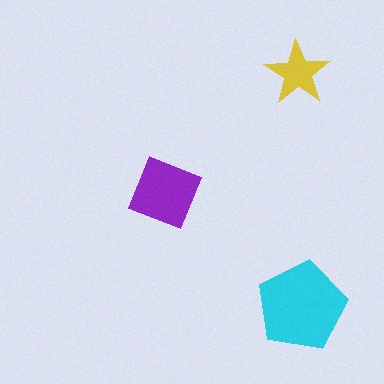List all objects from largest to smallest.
The cyan pentagon, the purple diamond, the yellow star.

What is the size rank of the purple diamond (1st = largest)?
2nd.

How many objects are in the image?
There are 3 objects in the image.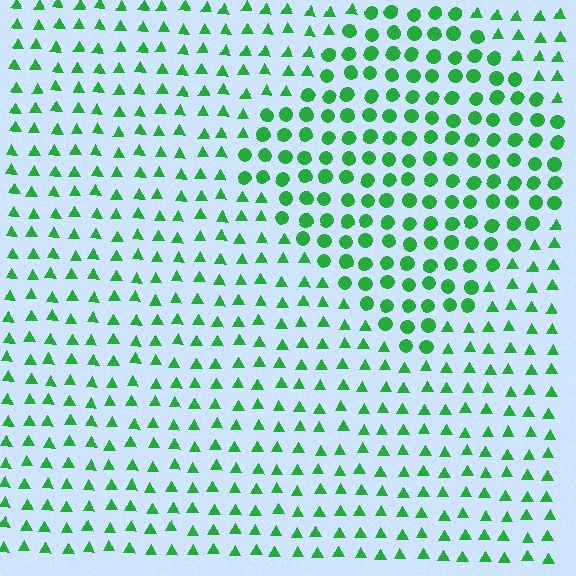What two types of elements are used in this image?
The image uses circles inside the diamond region and triangles outside it.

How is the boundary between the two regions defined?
The boundary is defined by a change in element shape: circles inside vs. triangles outside. All elements share the same color and spacing.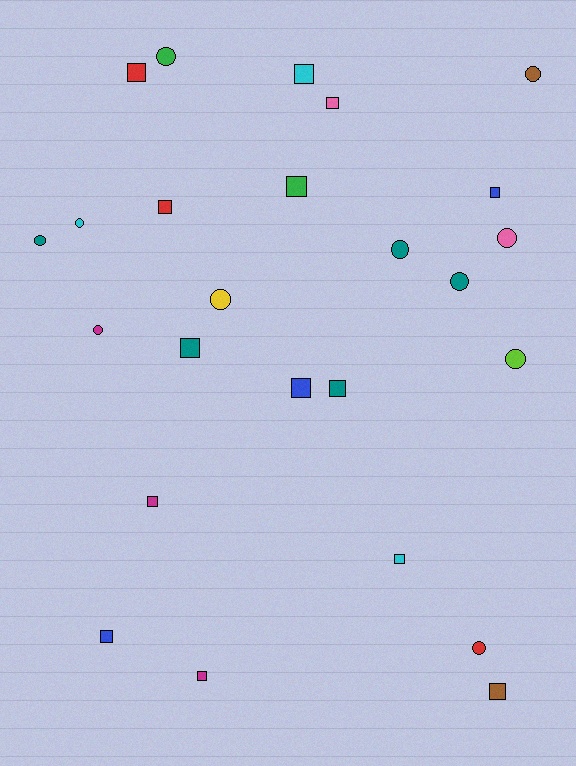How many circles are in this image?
There are 11 circles.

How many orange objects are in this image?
There are no orange objects.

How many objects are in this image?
There are 25 objects.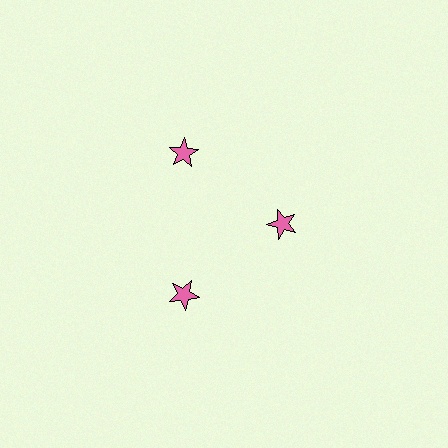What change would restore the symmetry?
The symmetry would be restored by moving it outward, back onto the ring so that all 3 stars sit at equal angles and equal distance from the center.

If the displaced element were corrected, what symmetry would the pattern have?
It would have 3-fold rotational symmetry — the pattern would map onto itself every 120 degrees.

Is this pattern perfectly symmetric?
No. The 3 pink stars are arranged in a ring, but one element near the 3 o'clock position is pulled inward toward the center, breaking the 3-fold rotational symmetry.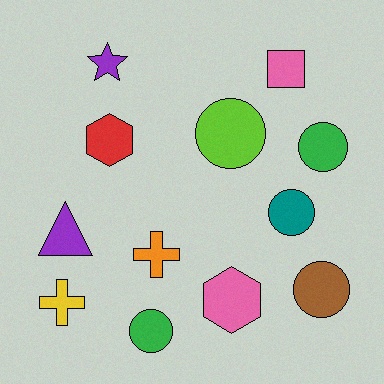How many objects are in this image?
There are 12 objects.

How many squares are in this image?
There is 1 square.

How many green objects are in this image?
There are 2 green objects.